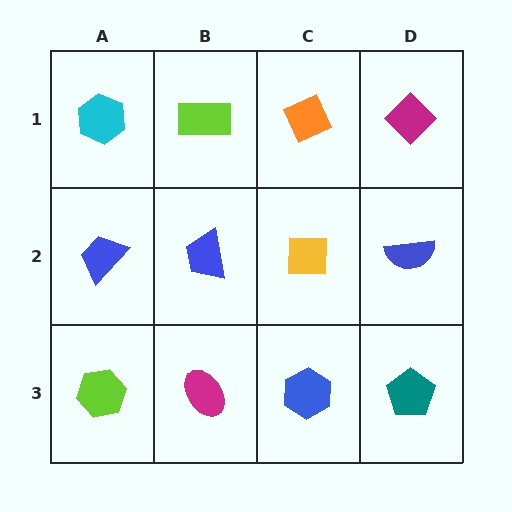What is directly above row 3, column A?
A blue trapezoid.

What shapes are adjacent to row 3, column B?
A blue trapezoid (row 2, column B), a lime hexagon (row 3, column A), a blue hexagon (row 3, column C).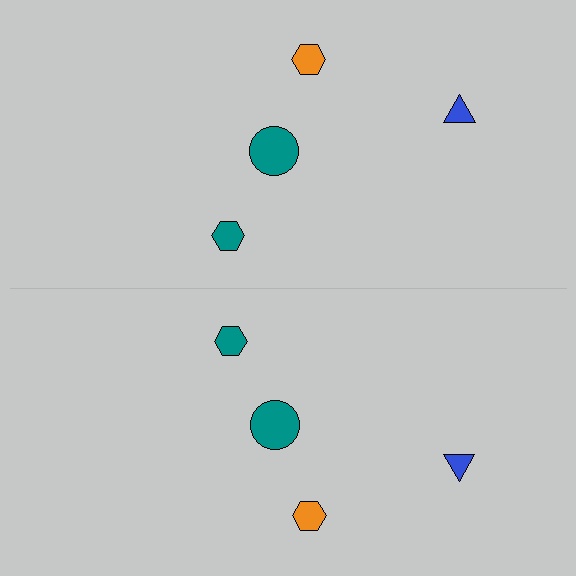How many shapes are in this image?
There are 8 shapes in this image.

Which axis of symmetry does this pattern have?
The pattern has a horizontal axis of symmetry running through the center of the image.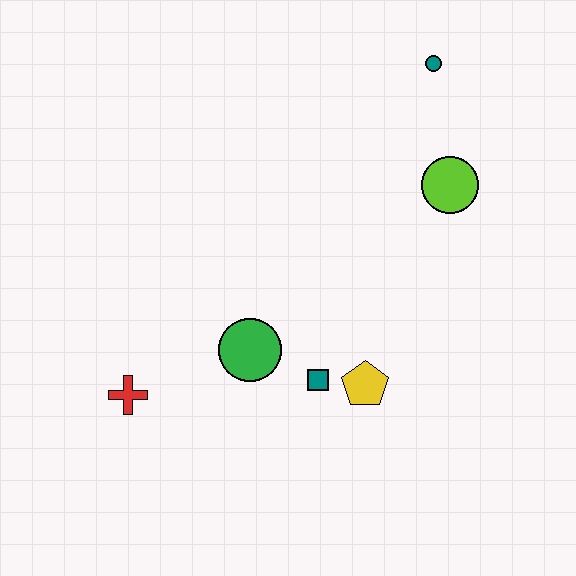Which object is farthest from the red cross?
The teal circle is farthest from the red cross.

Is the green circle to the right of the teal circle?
No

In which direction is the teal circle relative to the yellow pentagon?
The teal circle is above the yellow pentagon.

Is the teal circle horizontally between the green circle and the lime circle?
Yes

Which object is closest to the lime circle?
The teal circle is closest to the lime circle.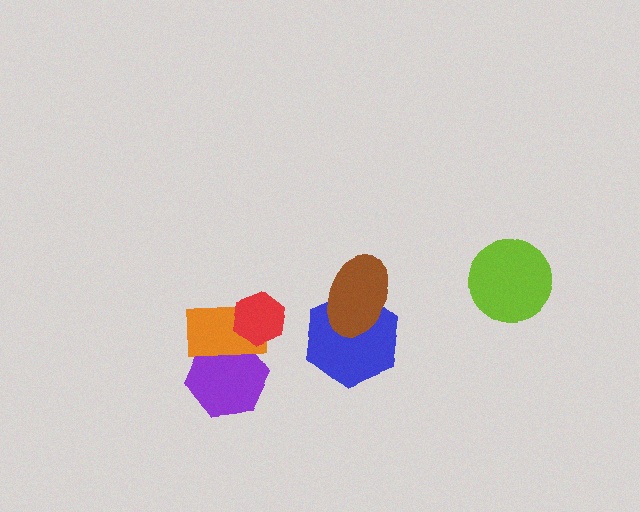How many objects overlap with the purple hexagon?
1 object overlaps with the purple hexagon.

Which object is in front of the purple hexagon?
The orange rectangle is in front of the purple hexagon.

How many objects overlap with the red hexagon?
1 object overlaps with the red hexagon.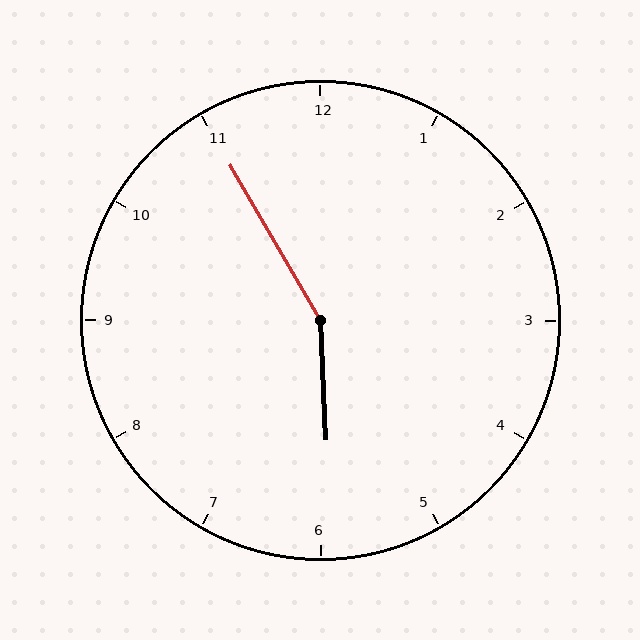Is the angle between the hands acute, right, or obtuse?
It is obtuse.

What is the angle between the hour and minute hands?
Approximately 152 degrees.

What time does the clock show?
5:55.